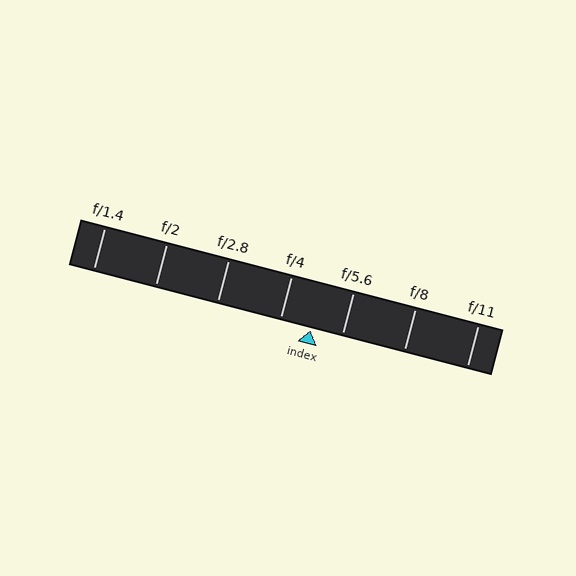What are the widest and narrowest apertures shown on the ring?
The widest aperture shown is f/1.4 and the narrowest is f/11.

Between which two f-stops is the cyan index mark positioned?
The index mark is between f/4 and f/5.6.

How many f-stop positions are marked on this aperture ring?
There are 7 f-stop positions marked.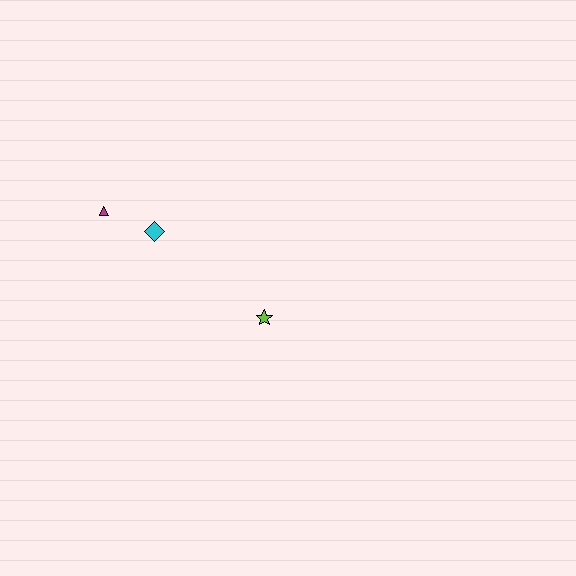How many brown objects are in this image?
There are no brown objects.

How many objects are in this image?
There are 3 objects.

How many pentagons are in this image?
There are no pentagons.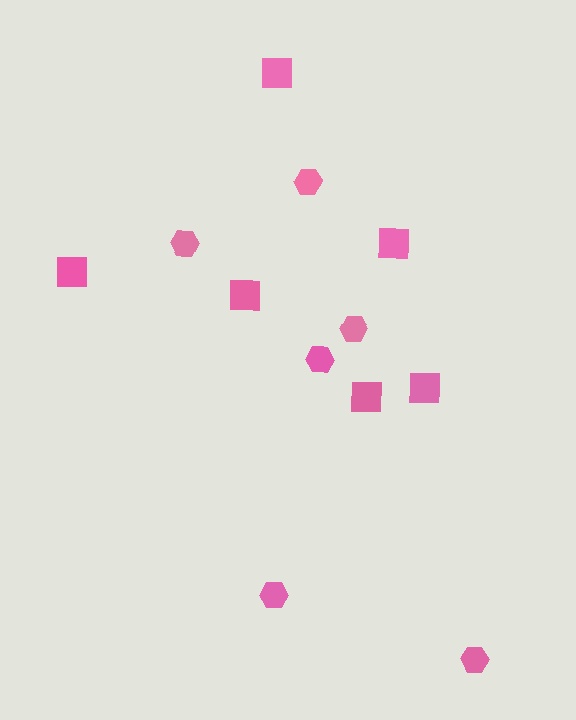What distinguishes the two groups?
There are 2 groups: one group of squares (6) and one group of hexagons (6).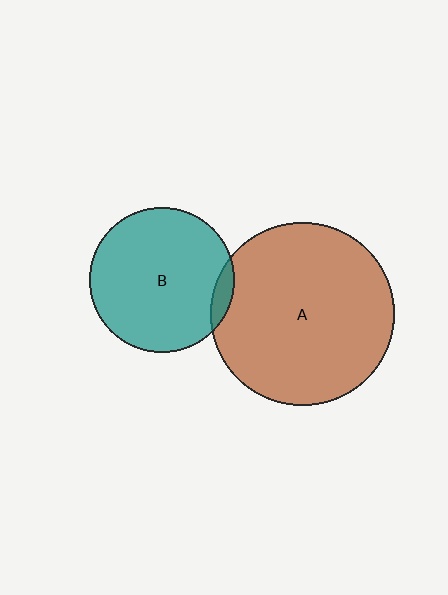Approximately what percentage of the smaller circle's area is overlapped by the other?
Approximately 5%.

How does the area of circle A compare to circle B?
Approximately 1.6 times.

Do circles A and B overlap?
Yes.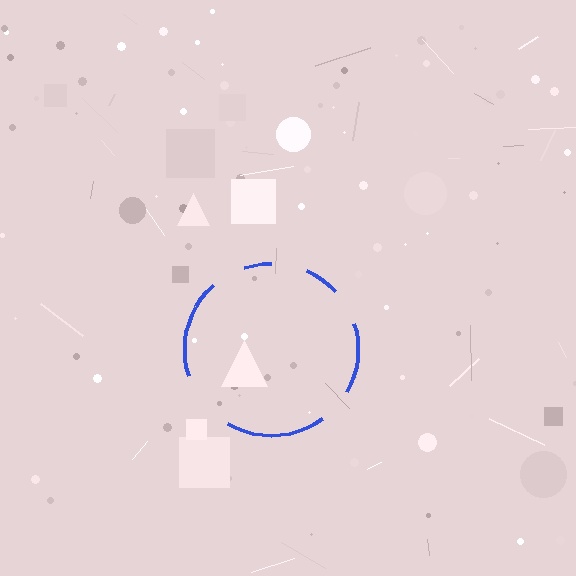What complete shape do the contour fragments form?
The contour fragments form a circle.